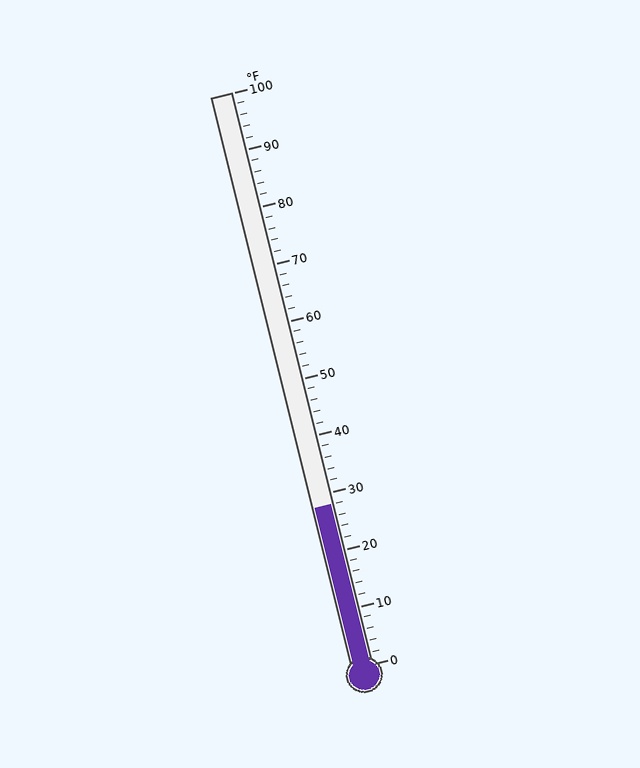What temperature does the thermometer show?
The thermometer shows approximately 28°F.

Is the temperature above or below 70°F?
The temperature is below 70°F.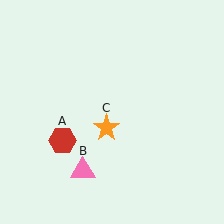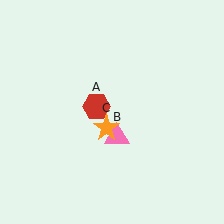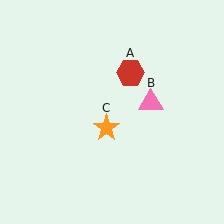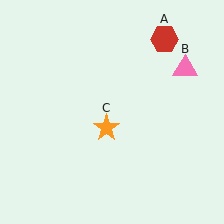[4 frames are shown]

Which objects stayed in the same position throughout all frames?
Orange star (object C) remained stationary.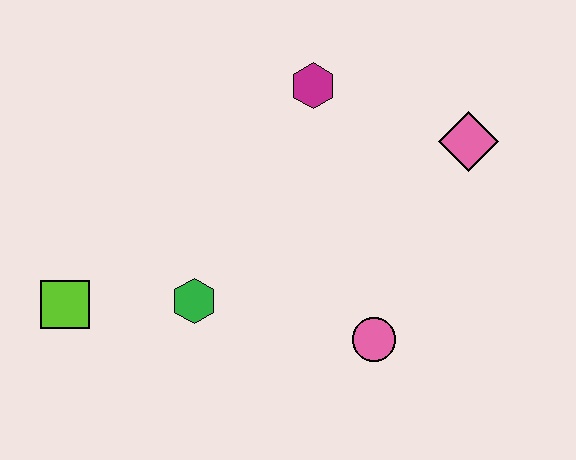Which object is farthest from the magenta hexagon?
The lime square is farthest from the magenta hexagon.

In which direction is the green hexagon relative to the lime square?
The green hexagon is to the right of the lime square.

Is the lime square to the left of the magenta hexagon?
Yes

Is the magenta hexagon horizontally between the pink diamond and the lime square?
Yes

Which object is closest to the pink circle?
The green hexagon is closest to the pink circle.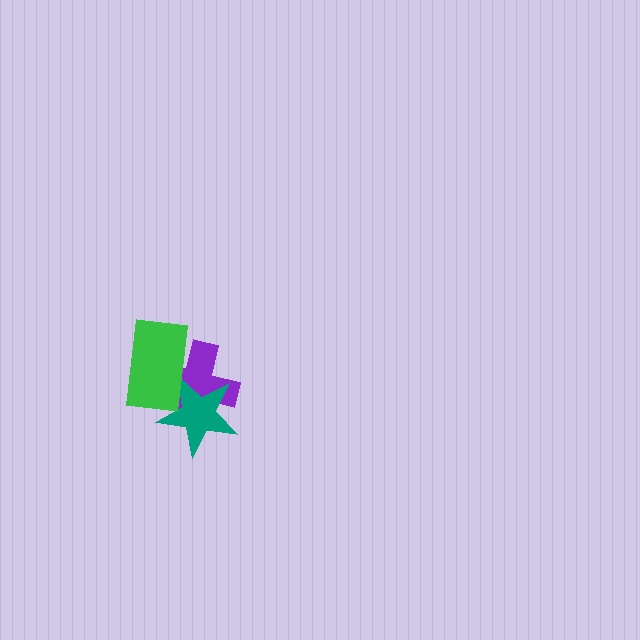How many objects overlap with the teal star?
2 objects overlap with the teal star.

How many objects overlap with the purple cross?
2 objects overlap with the purple cross.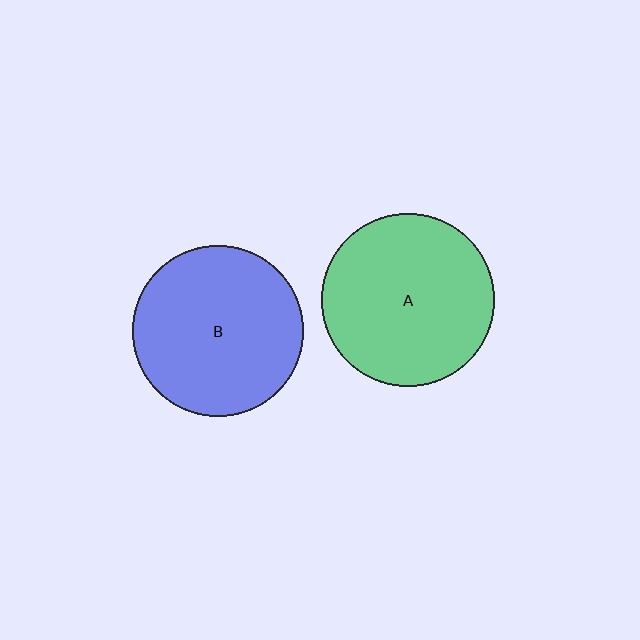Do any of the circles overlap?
No, none of the circles overlap.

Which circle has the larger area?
Circle A (green).